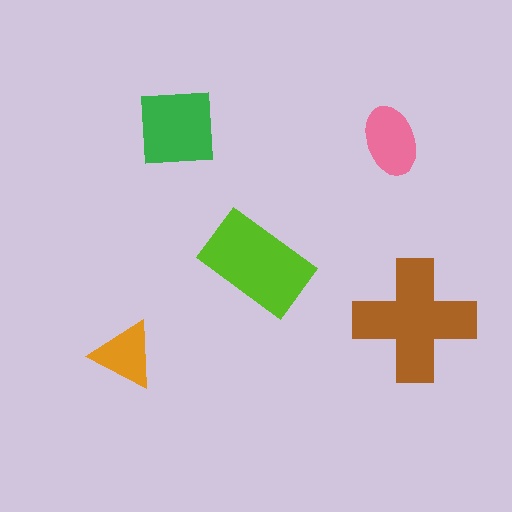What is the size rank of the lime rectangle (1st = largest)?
2nd.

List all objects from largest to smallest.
The brown cross, the lime rectangle, the green square, the pink ellipse, the orange triangle.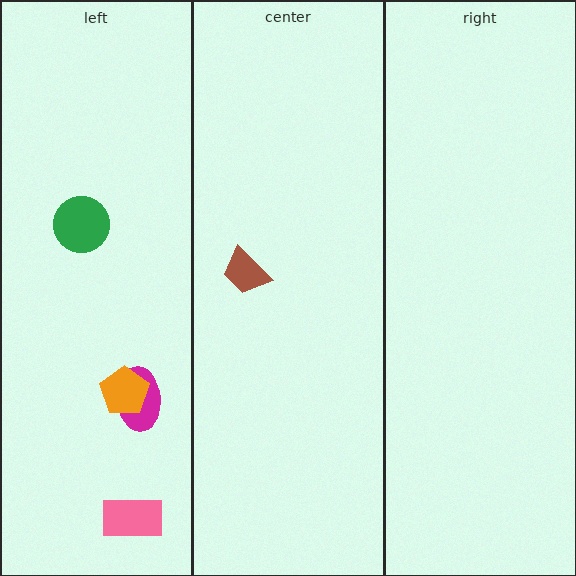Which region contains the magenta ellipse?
The left region.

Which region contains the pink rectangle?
The left region.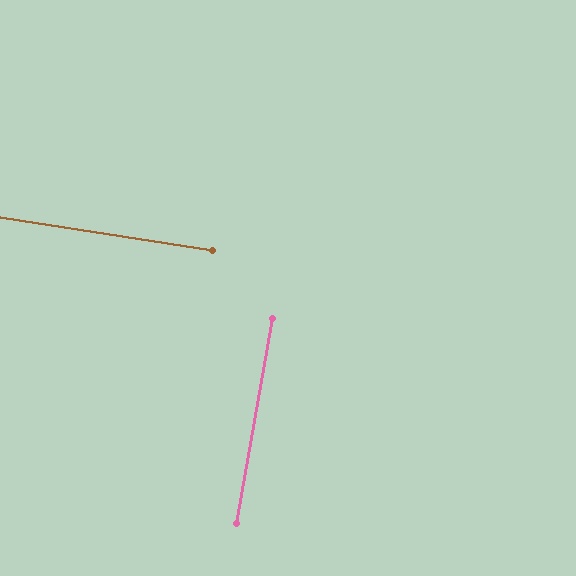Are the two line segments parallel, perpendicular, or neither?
Perpendicular — they meet at approximately 89°.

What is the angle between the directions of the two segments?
Approximately 89 degrees.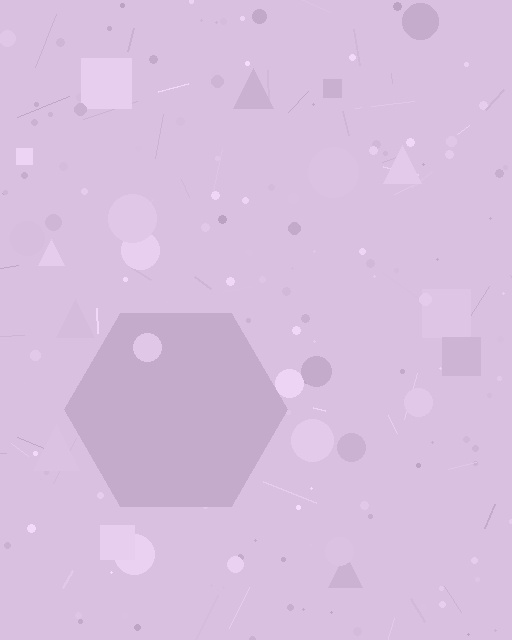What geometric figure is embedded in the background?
A hexagon is embedded in the background.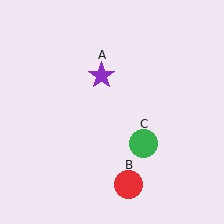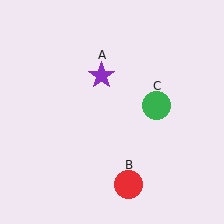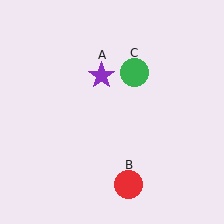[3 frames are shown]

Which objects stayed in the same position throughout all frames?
Purple star (object A) and red circle (object B) remained stationary.